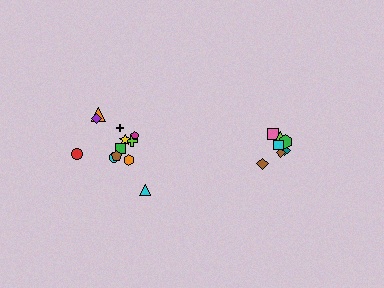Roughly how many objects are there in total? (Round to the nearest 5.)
Roughly 20 objects in total.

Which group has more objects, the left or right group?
The left group.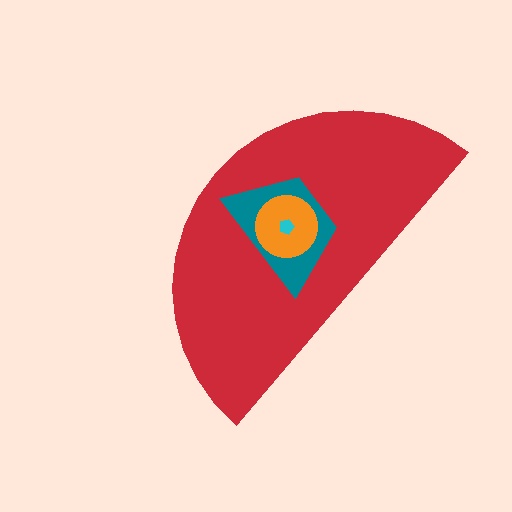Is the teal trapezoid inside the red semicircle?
Yes.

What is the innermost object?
The cyan pentagon.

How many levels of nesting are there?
4.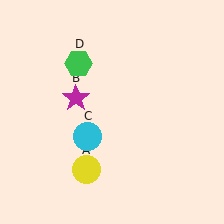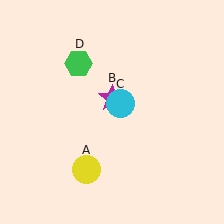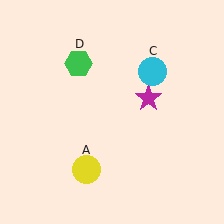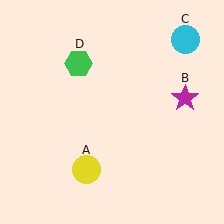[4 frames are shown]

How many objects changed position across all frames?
2 objects changed position: magenta star (object B), cyan circle (object C).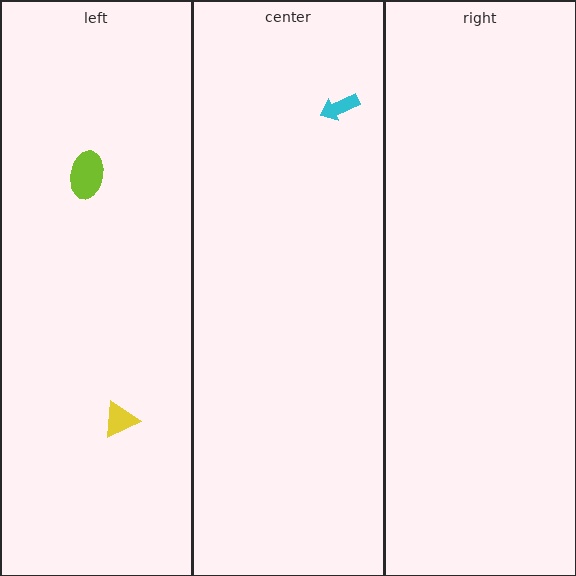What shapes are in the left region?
The lime ellipse, the yellow triangle.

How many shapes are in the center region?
1.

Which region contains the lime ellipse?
The left region.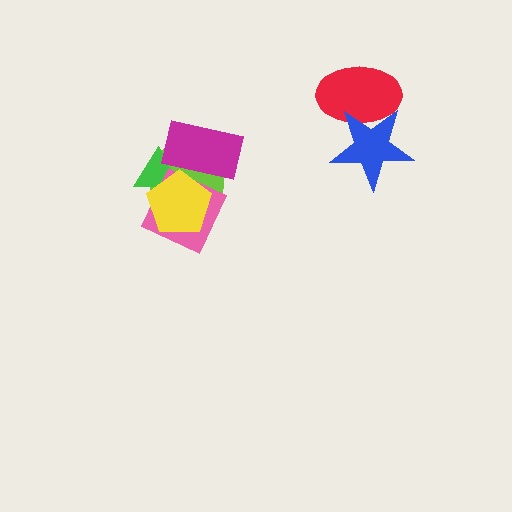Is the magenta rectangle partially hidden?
Yes, it is partially covered by another shape.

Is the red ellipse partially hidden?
Yes, it is partially covered by another shape.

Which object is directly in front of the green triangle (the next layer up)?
The magenta rectangle is directly in front of the green triangle.